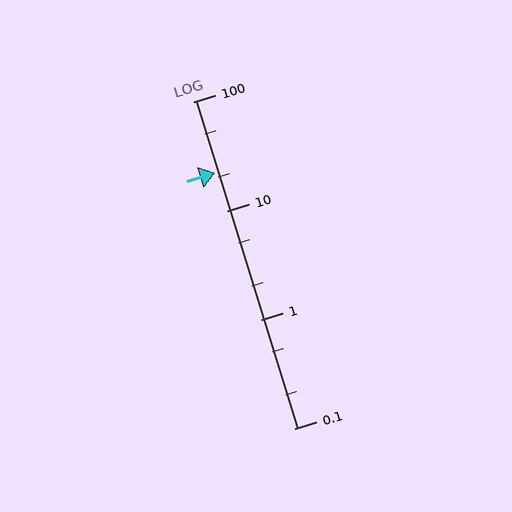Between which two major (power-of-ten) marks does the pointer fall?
The pointer is between 10 and 100.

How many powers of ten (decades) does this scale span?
The scale spans 3 decades, from 0.1 to 100.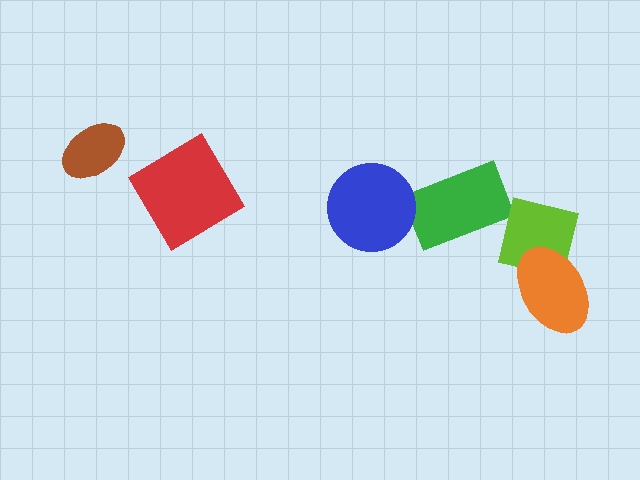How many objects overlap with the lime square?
1 object overlaps with the lime square.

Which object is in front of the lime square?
The orange ellipse is in front of the lime square.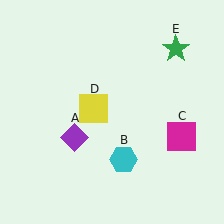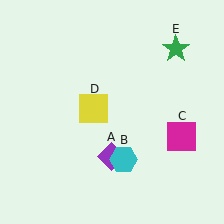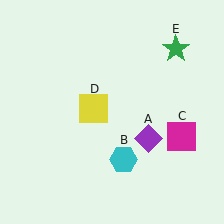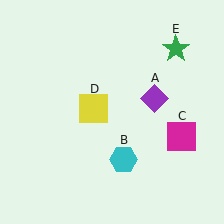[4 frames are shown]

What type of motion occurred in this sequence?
The purple diamond (object A) rotated counterclockwise around the center of the scene.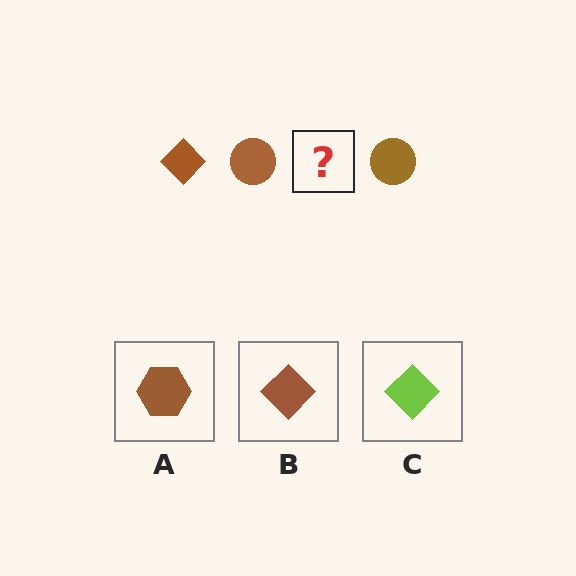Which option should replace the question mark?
Option B.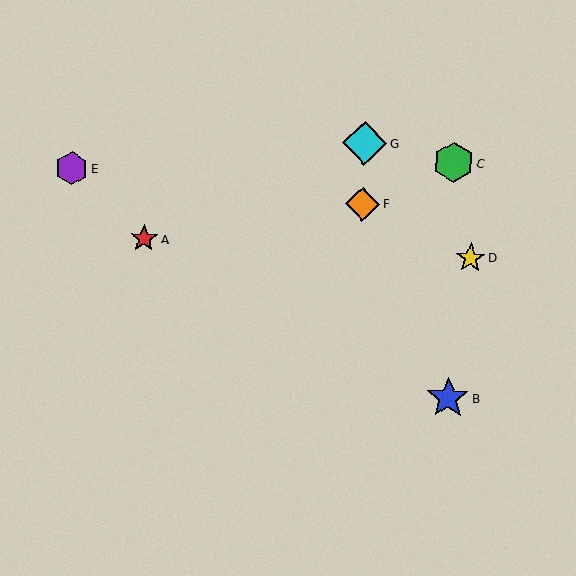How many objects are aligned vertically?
2 objects (F, G) are aligned vertically.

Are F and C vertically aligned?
No, F is at x≈363 and C is at x≈454.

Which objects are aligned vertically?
Objects F, G are aligned vertically.